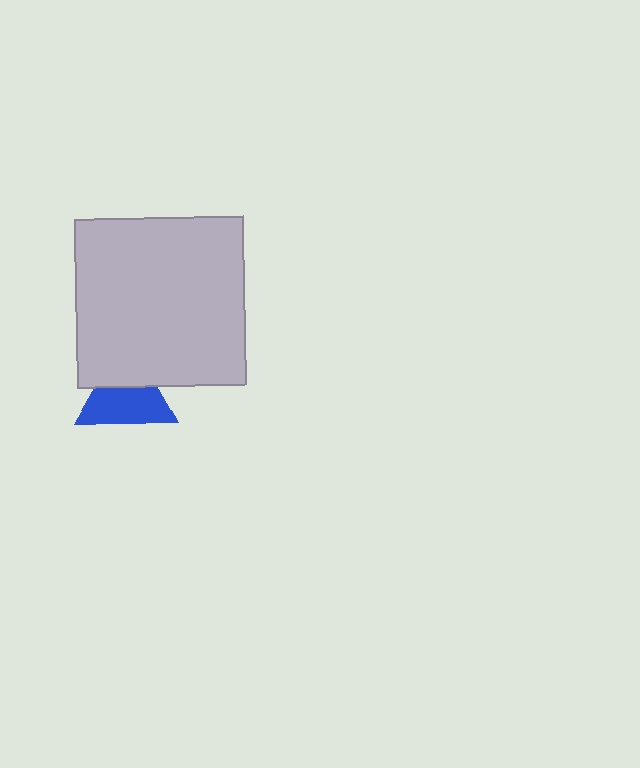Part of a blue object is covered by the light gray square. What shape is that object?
It is a triangle.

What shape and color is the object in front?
The object in front is a light gray square.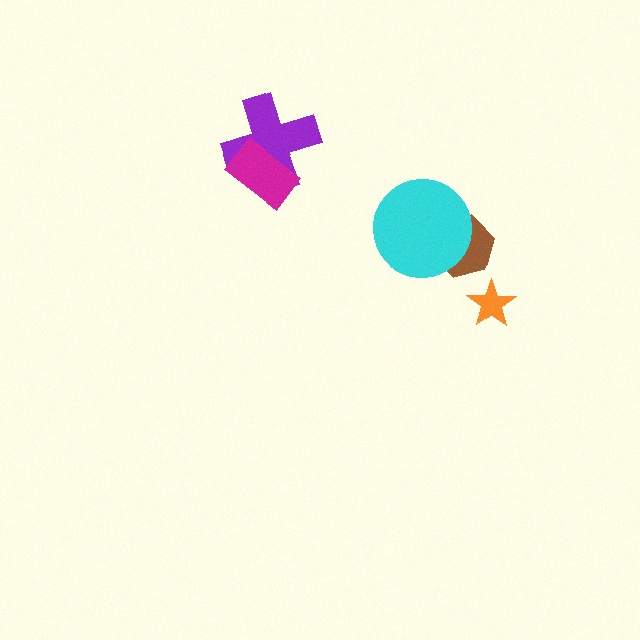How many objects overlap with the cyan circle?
1 object overlaps with the cyan circle.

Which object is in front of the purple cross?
The magenta rectangle is in front of the purple cross.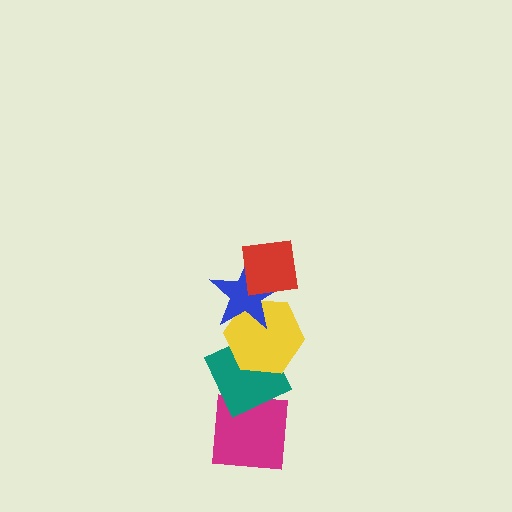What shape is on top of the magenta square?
The teal diamond is on top of the magenta square.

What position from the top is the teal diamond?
The teal diamond is 4th from the top.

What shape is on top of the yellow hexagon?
The blue star is on top of the yellow hexagon.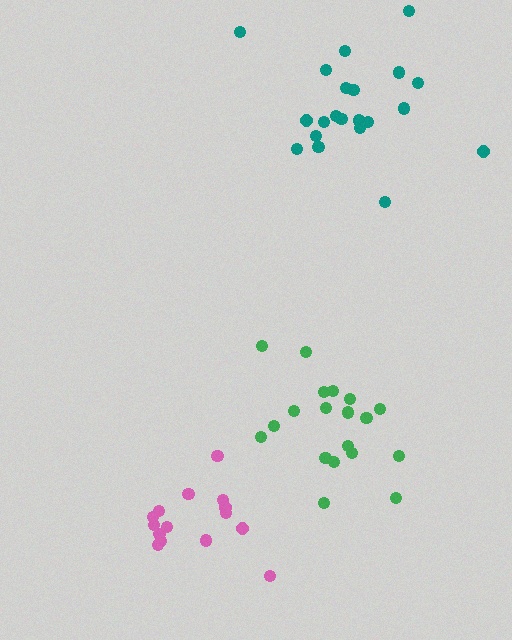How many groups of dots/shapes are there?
There are 3 groups.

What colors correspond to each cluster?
The clusters are colored: green, teal, pink.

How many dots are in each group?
Group 1: 19 dots, Group 2: 21 dots, Group 3: 15 dots (55 total).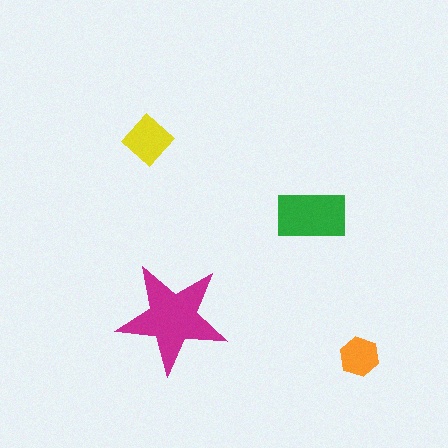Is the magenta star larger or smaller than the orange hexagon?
Larger.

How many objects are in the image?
There are 4 objects in the image.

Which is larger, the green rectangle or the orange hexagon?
The green rectangle.